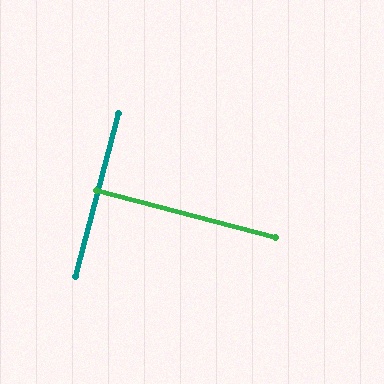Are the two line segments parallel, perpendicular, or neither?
Perpendicular — they meet at approximately 90°.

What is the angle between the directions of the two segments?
Approximately 90 degrees.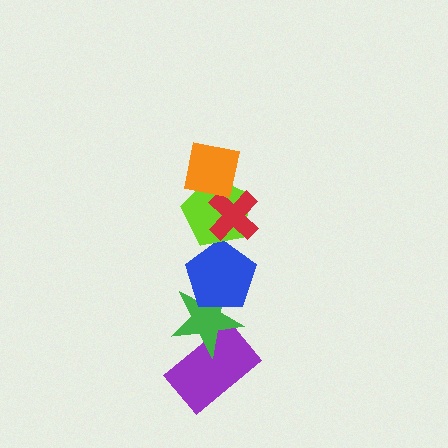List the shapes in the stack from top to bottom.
From top to bottom: the orange square, the red cross, the lime pentagon, the blue pentagon, the green star, the purple rectangle.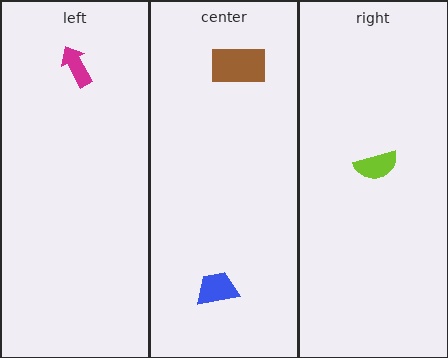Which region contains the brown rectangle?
The center region.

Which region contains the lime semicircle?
The right region.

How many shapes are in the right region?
1.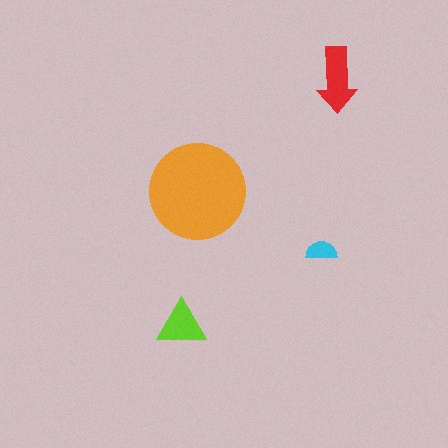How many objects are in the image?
There are 4 objects in the image.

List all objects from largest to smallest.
The orange circle, the red arrow, the lime triangle, the cyan semicircle.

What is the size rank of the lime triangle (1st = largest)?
3rd.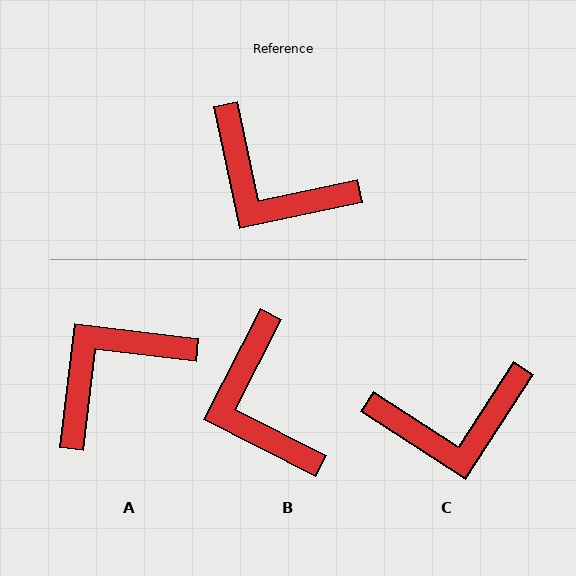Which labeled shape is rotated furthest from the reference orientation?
A, about 109 degrees away.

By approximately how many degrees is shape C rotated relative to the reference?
Approximately 45 degrees counter-clockwise.